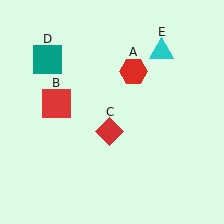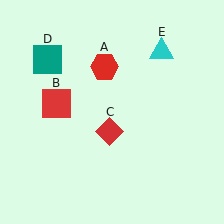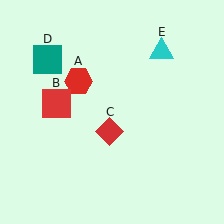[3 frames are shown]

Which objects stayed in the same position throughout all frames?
Red square (object B) and red diamond (object C) and teal square (object D) and cyan triangle (object E) remained stationary.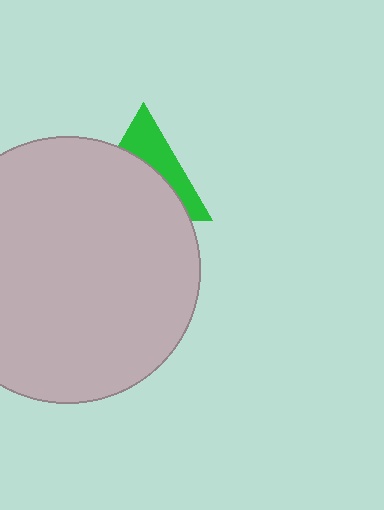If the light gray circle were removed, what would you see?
You would see the complete green triangle.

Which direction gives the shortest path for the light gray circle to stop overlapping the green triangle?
Moving down gives the shortest separation.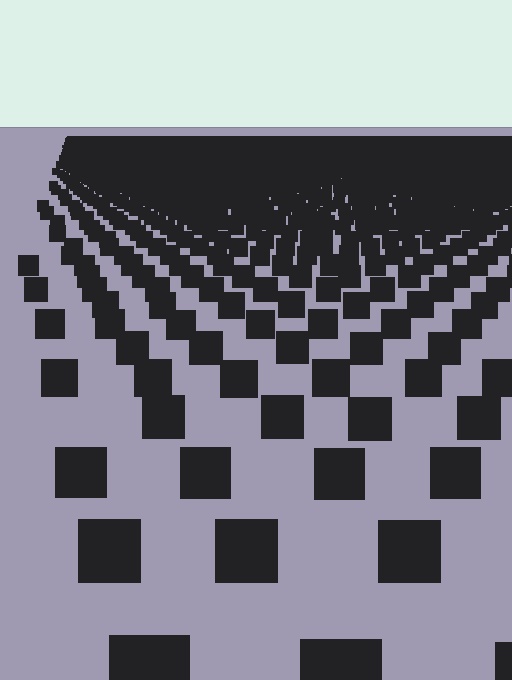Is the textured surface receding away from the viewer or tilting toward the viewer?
The surface is receding away from the viewer. Texture elements get smaller and denser toward the top.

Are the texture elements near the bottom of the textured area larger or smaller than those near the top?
Larger. Near the bottom, elements are closer to the viewer and appear at a bigger on-screen size.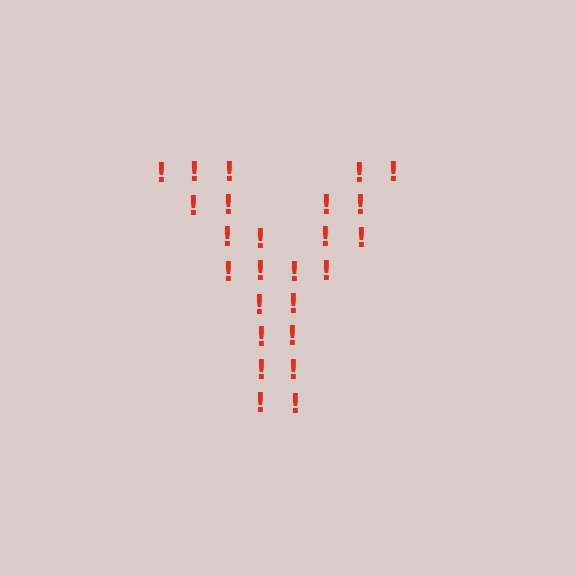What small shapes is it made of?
It is made of small exclamation marks.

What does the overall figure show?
The overall figure shows the letter Y.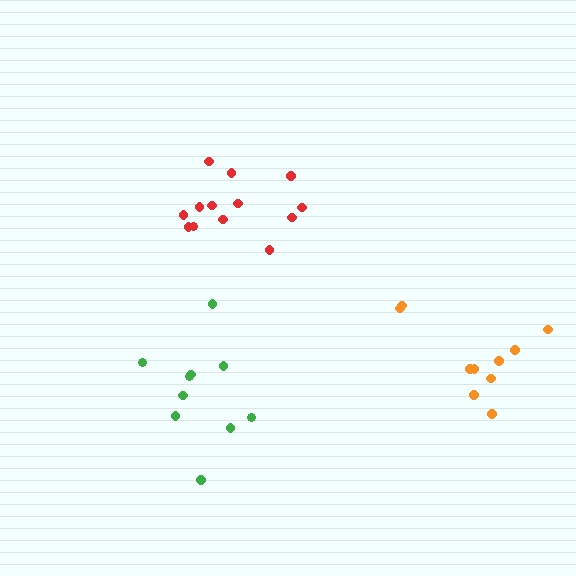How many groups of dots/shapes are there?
There are 3 groups.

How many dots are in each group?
Group 1: 13 dots, Group 2: 10 dots, Group 3: 10 dots (33 total).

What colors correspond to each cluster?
The clusters are colored: red, green, orange.